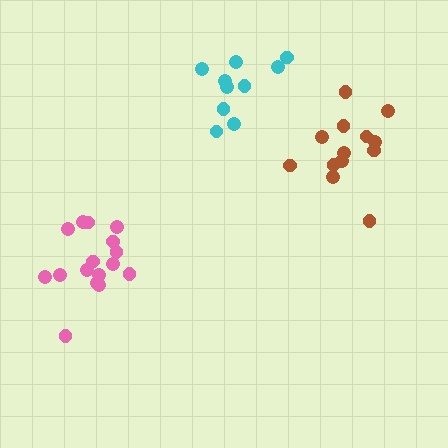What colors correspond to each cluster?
The clusters are colored: cyan, pink, brown.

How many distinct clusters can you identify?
There are 3 distinct clusters.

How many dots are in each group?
Group 1: 10 dots, Group 2: 16 dots, Group 3: 13 dots (39 total).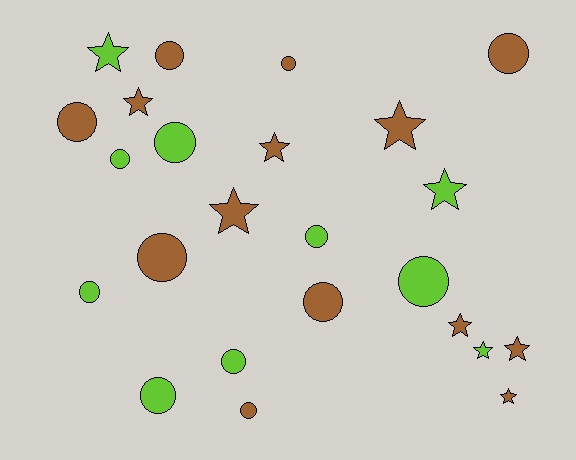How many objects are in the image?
There are 24 objects.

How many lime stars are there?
There are 3 lime stars.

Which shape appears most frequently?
Circle, with 14 objects.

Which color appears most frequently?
Brown, with 14 objects.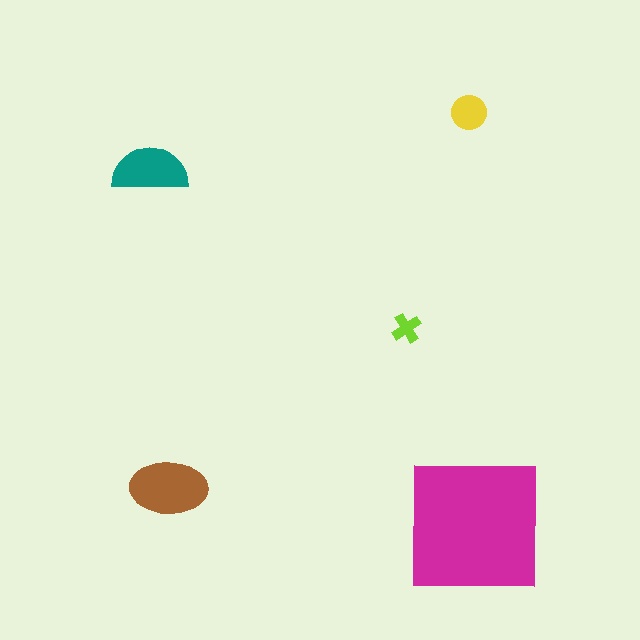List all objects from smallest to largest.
The lime cross, the yellow circle, the teal semicircle, the brown ellipse, the magenta square.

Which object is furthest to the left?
The teal semicircle is leftmost.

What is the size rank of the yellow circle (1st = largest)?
4th.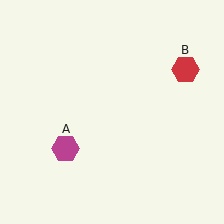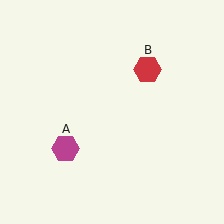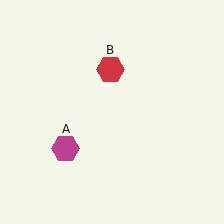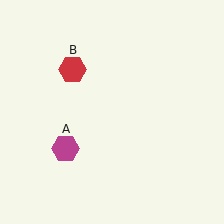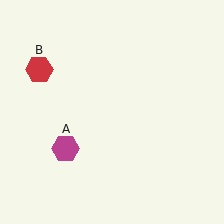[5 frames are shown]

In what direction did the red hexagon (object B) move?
The red hexagon (object B) moved left.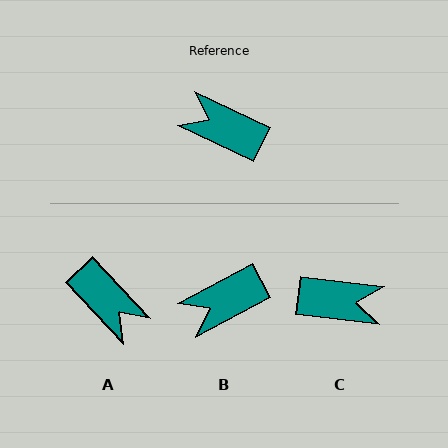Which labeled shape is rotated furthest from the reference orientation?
C, about 161 degrees away.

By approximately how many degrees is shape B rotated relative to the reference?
Approximately 54 degrees counter-clockwise.